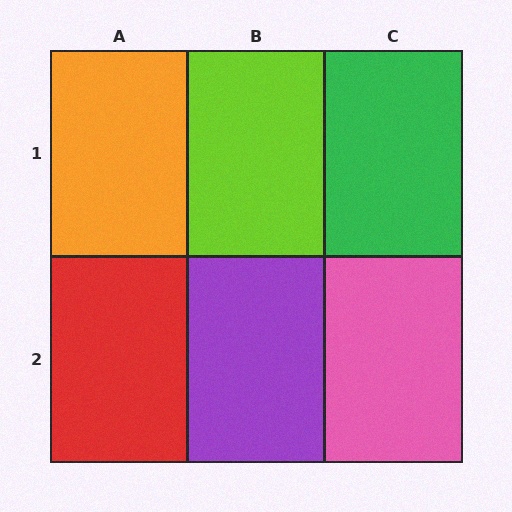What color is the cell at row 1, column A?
Orange.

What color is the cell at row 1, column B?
Lime.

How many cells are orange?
1 cell is orange.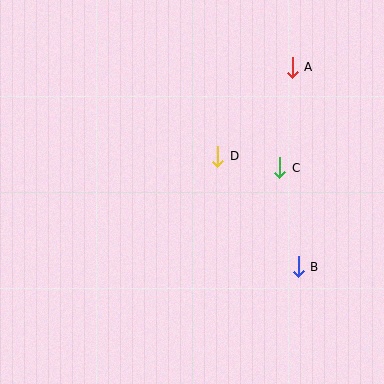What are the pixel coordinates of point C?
Point C is at (280, 168).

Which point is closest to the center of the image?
Point D at (218, 156) is closest to the center.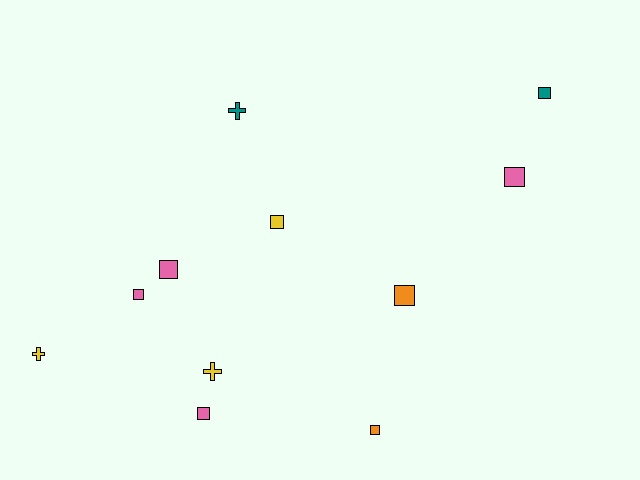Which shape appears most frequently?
Square, with 8 objects.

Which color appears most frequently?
Pink, with 4 objects.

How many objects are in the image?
There are 11 objects.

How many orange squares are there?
There are 2 orange squares.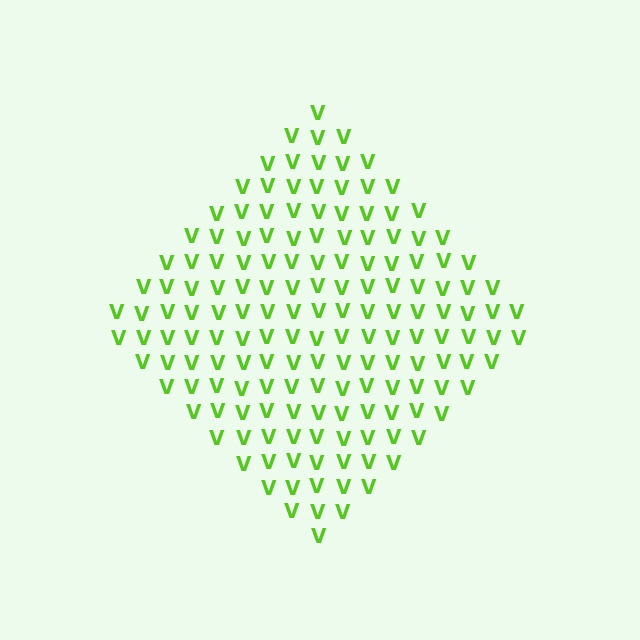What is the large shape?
The large shape is a diamond.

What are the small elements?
The small elements are letter V's.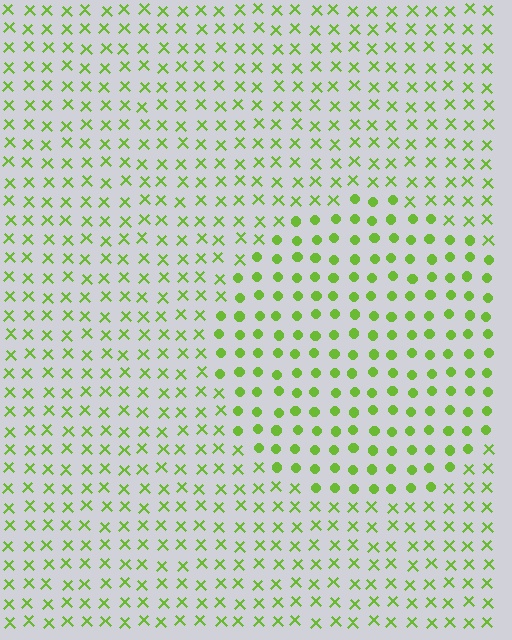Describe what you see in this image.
The image is filled with small lime elements arranged in a uniform grid. A circle-shaped region contains circles, while the surrounding area contains X marks. The boundary is defined purely by the change in element shape.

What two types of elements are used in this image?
The image uses circles inside the circle region and X marks outside it.